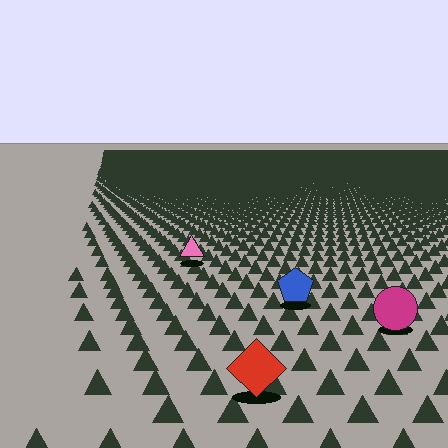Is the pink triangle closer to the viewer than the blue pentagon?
No. The blue pentagon is closer — you can tell from the texture gradient: the ground texture is coarser near it.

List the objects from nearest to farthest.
From nearest to farthest: the red diamond, the magenta circle, the blue pentagon, the pink triangle.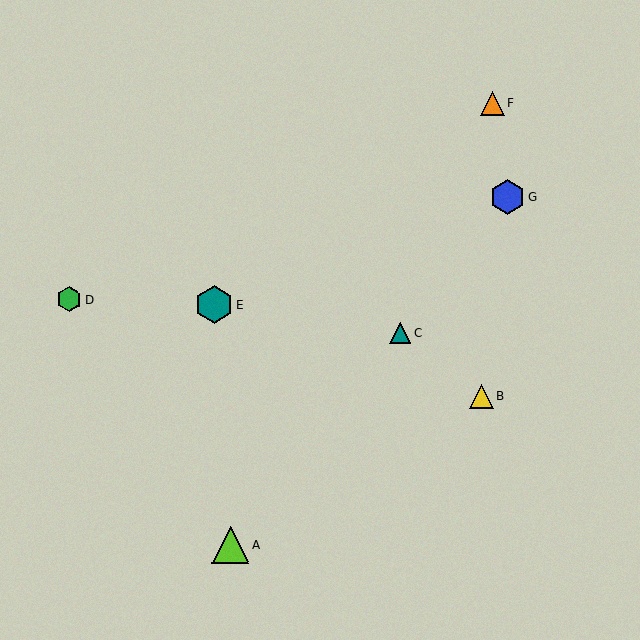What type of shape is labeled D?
Shape D is a green hexagon.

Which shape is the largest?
The teal hexagon (labeled E) is the largest.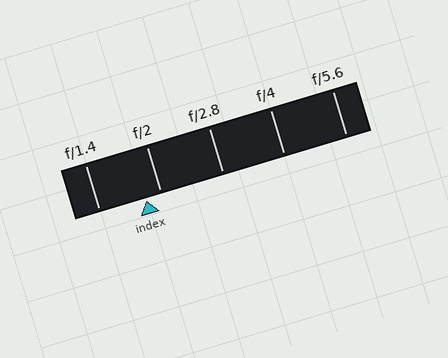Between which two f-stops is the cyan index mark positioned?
The index mark is between f/1.4 and f/2.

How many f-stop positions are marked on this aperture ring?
There are 5 f-stop positions marked.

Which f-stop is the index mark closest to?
The index mark is closest to f/2.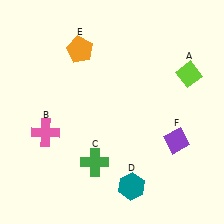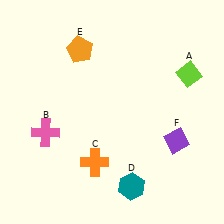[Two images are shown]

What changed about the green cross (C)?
In Image 1, C is green. In Image 2, it changed to orange.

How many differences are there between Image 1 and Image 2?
There is 1 difference between the two images.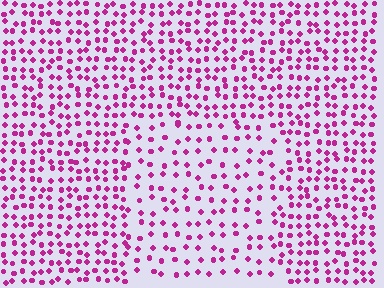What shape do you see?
I see a rectangle.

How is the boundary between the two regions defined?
The boundary is defined by a change in element density (approximately 1.7x ratio). All elements are the same color, size, and shape.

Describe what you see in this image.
The image contains small magenta elements arranged at two different densities. A rectangle-shaped region is visible where the elements are less densely packed than the surrounding area.